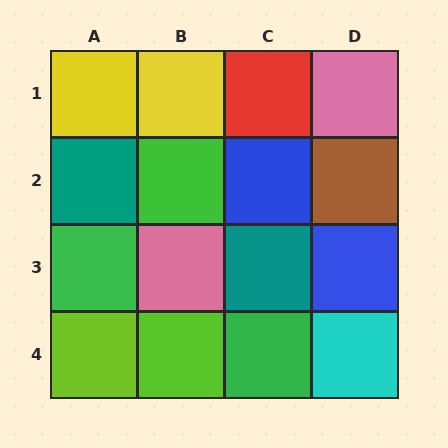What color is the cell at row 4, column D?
Cyan.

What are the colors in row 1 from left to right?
Yellow, yellow, red, pink.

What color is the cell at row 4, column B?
Lime.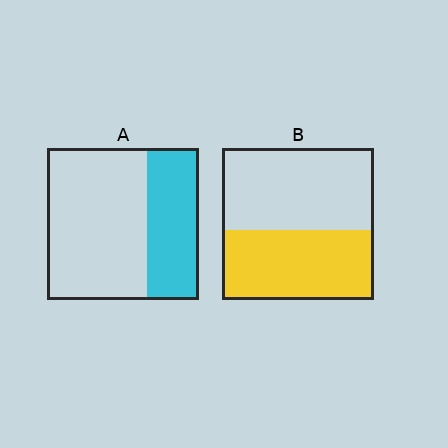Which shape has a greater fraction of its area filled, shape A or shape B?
Shape B.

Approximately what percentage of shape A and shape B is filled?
A is approximately 35% and B is approximately 45%.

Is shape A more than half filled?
No.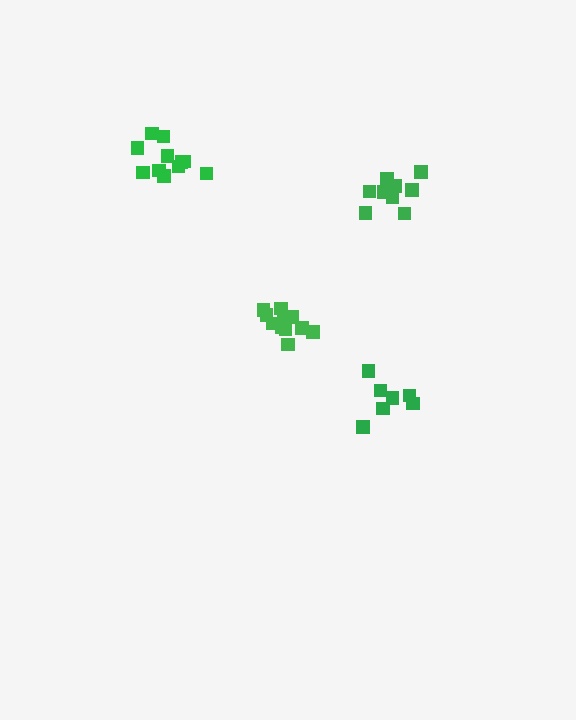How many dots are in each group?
Group 1: 12 dots, Group 2: 11 dots, Group 3: 9 dots, Group 4: 7 dots (39 total).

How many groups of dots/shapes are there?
There are 4 groups.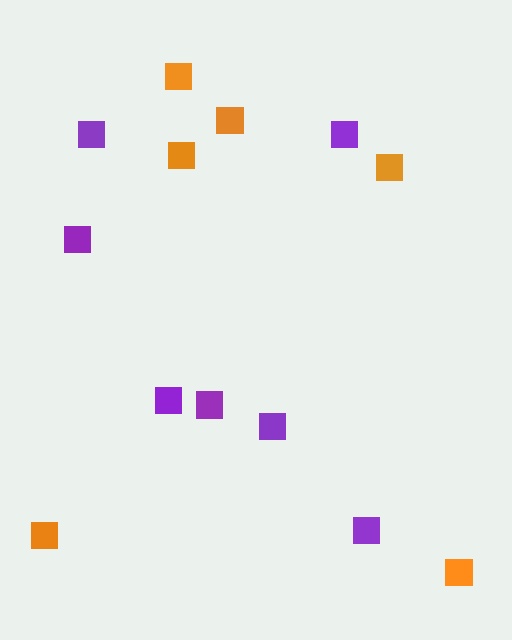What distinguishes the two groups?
There are 2 groups: one group of orange squares (6) and one group of purple squares (7).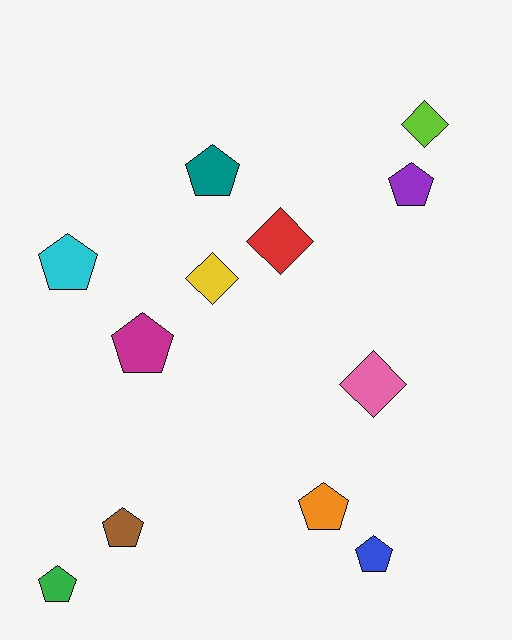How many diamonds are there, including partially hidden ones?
There are 4 diamonds.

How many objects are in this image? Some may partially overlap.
There are 12 objects.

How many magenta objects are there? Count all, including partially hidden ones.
There is 1 magenta object.